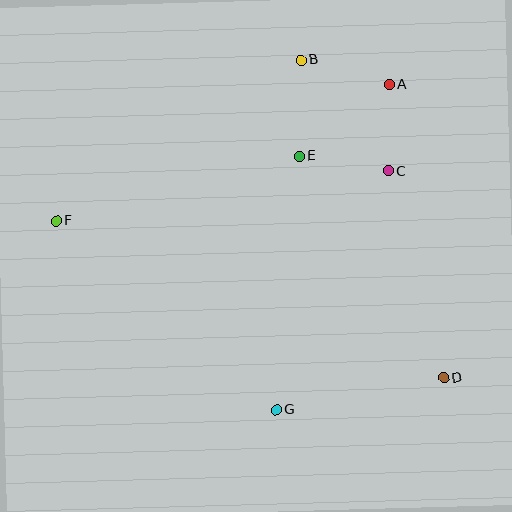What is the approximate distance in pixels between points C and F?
The distance between C and F is approximately 336 pixels.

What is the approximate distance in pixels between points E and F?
The distance between E and F is approximately 252 pixels.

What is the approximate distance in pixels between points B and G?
The distance between B and G is approximately 350 pixels.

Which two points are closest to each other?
Points A and C are closest to each other.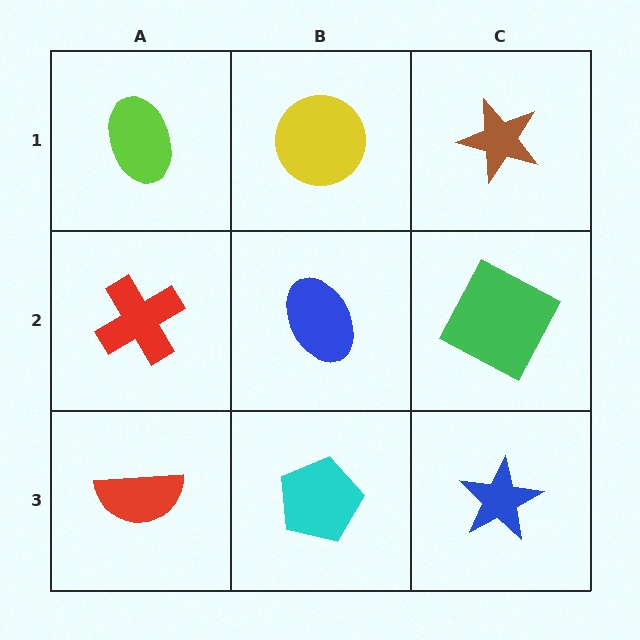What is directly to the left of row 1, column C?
A yellow circle.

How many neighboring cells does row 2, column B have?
4.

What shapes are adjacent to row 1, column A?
A red cross (row 2, column A), a yellow circle (row 1, column B).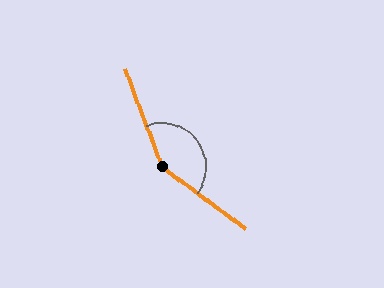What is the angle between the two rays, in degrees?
Approximately 147 degrees.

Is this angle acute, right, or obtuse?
It is obtuse.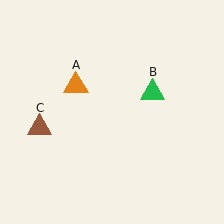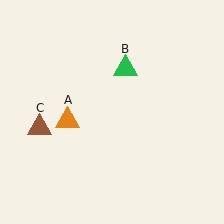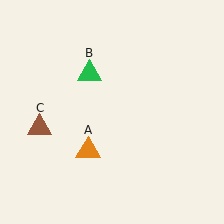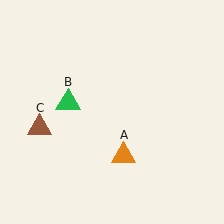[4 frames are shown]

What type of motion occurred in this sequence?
The orange triangle (object A), green triangle (object B) rotated counterclockwise around the center of the scene.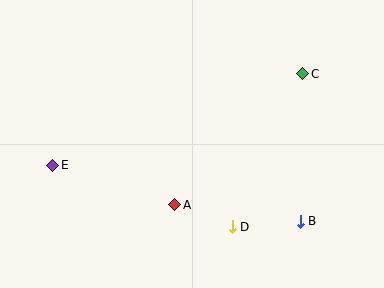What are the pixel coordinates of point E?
Point E is at (53, 165).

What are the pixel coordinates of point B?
Point B is at (300, 221).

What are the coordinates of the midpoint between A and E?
The midpoint between A and E is at (114, 185).